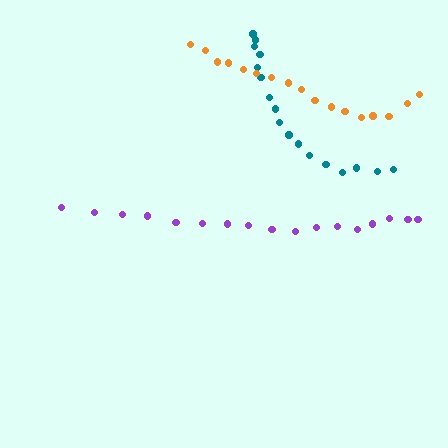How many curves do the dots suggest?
There are 3 distinct paths.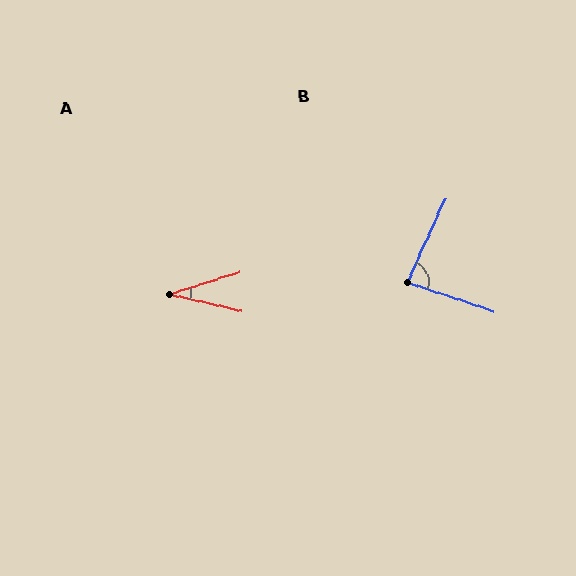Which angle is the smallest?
A, at approximately 31 degrees.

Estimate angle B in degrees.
Approximately 84 degrees.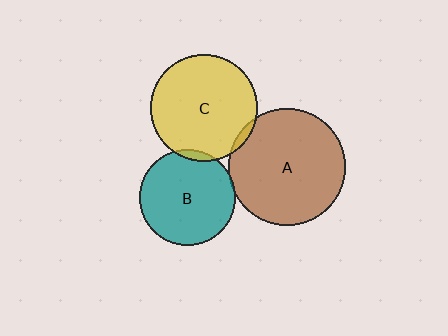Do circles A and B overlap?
Yes.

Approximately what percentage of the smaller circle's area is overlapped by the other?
Approximately 5%.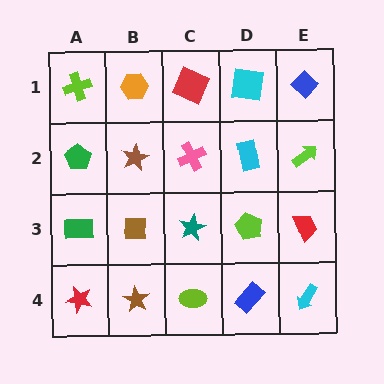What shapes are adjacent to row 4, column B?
A brown square (row 3, column B), a red star (row 4, column A), a lime ellipse (row 4, column C).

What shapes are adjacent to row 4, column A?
A green rectangle (row 3, column A), a brown star (row 4, column B).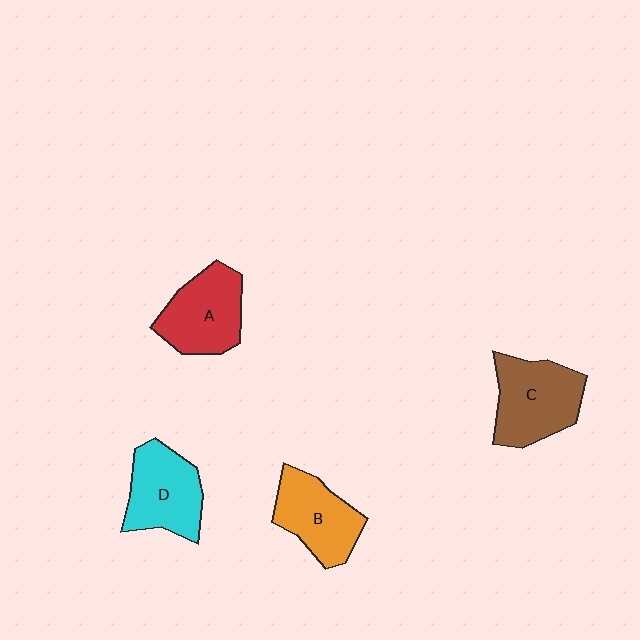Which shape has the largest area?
Shape C (brown).